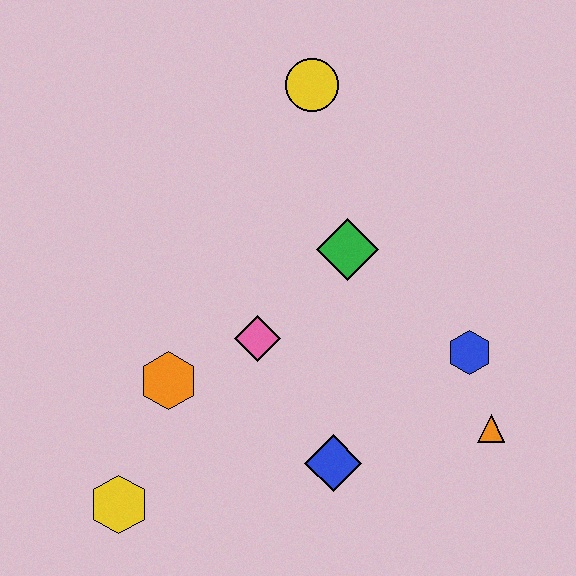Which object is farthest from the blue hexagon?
The yellow hexagon is farthest from the blue hexagon.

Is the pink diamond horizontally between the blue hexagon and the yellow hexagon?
Yes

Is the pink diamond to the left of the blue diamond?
Yes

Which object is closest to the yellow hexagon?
The orange hexagon is closest to the yellow hexagon.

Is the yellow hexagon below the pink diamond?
Yes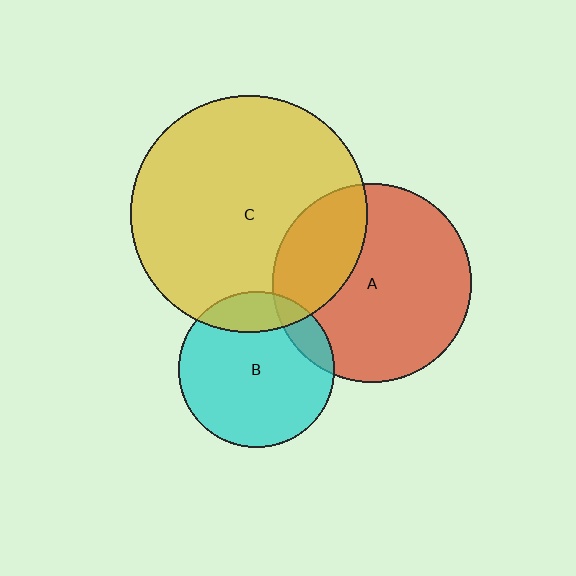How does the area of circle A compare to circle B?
Approximately 1.6 times.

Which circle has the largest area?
Circle C (yellow).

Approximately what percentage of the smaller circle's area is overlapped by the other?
Approximately 10%.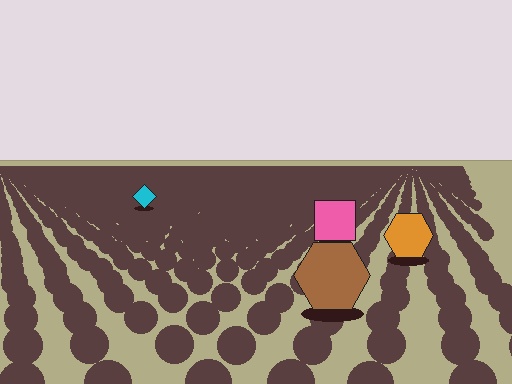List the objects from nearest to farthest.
From nearest to farthest: the brown hexagon, the orange hexagon, the pink square, the cyan diamond.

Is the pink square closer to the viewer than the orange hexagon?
No. The orange hexagon is closer — you can tell from the texture gradient: the ground texture is coarser near it.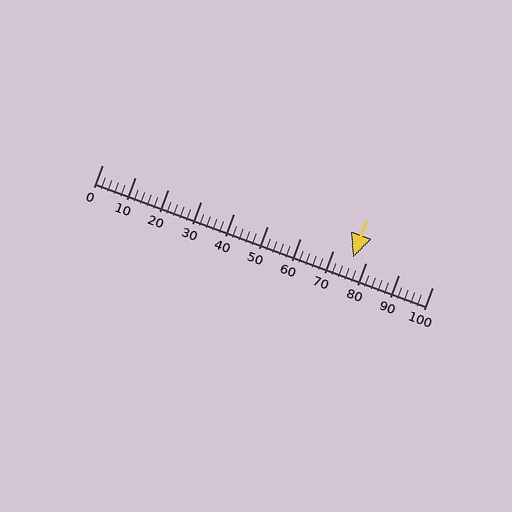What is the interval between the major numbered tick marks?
The major tick marks are spaced 10 units apart.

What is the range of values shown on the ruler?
The ruler shows values from 0 to 100.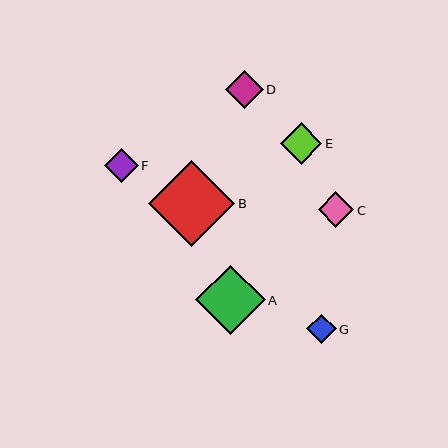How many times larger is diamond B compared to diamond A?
Diamond B is approximately 1.2 times the size of diamond A.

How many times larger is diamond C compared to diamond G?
Diamond C is approximately 1.2 times the size of diamond G.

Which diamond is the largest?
Diamond B is the largest with a size of approximately 86 pixels.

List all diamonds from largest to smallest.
From largest to smallest: B, A, E, D, C, F, G.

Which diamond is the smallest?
Diamond G is the smallest with a size of approximately 29 pixels.